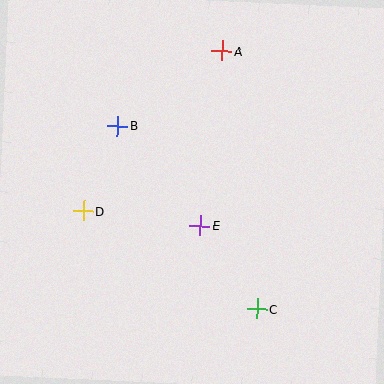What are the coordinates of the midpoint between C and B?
The midpoint between C and B is at (187, 217).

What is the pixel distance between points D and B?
The distance between D and B is 92 pixels.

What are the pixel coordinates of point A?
Point A is at (222, 51).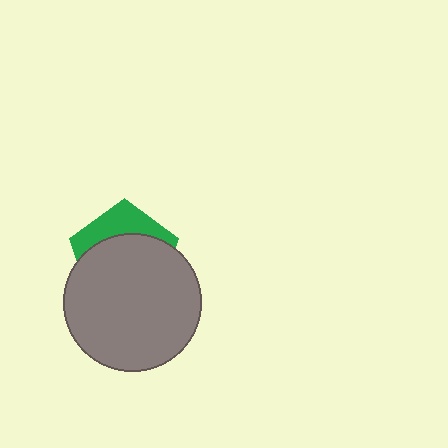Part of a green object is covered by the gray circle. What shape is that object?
It is a pentagon.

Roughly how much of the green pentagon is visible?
A small part of it is visible (roughly 31%).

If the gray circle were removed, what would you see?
You would see the complete green pentagon.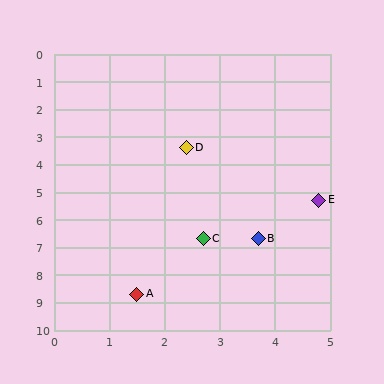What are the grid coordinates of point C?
Point C is at approximately (2.7, 6.7).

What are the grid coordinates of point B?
Point B is at approximately (3.7, 6.7).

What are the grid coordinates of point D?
Point D is at approximately (2.4, 3.4).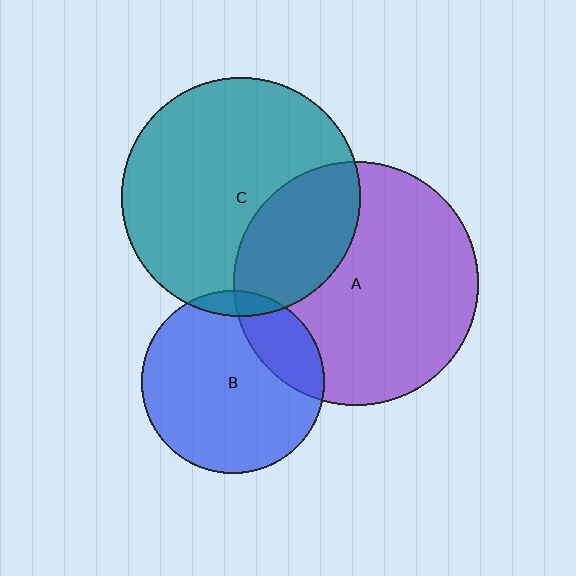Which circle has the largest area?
Circle A (purple).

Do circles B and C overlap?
Yes.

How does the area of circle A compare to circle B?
Approximately 1.8 times.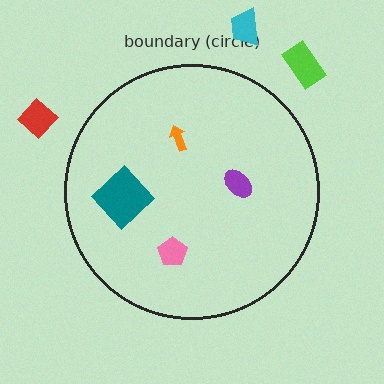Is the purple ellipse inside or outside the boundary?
Inside.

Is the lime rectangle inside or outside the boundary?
Outside.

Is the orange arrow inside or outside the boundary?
Inside.